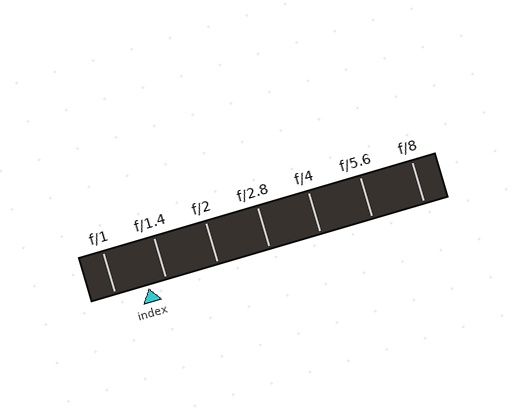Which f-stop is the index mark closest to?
The index mark is closest to f/1.4.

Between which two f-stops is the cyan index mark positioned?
The index mark is between f/1 and f/1.4.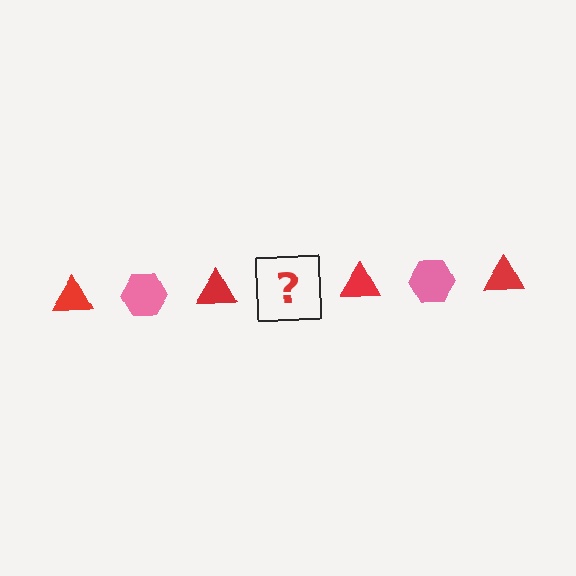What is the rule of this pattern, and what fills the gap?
The rule is that the pattern alternates between red triangle and pink hexagon. The gap should be filled with a pink hexagon.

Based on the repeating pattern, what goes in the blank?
The blank should be a pink hexagon.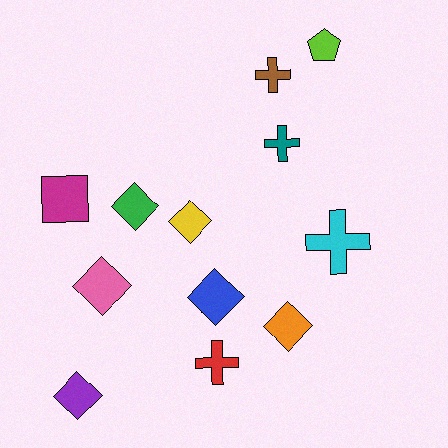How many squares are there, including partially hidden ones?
There is 1 square.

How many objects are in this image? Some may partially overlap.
There are 12 objects.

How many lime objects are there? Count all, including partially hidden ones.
There is 1 lime object.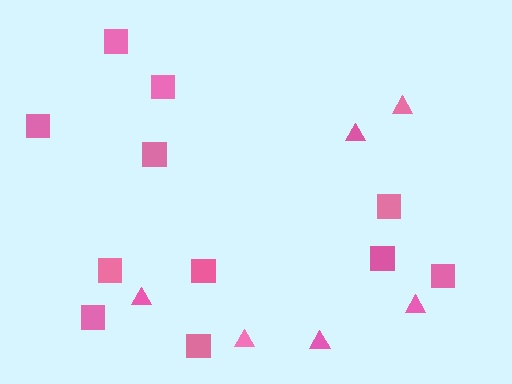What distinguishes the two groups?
There are 2 groups: one group of squares (11) and one group of triangles (6).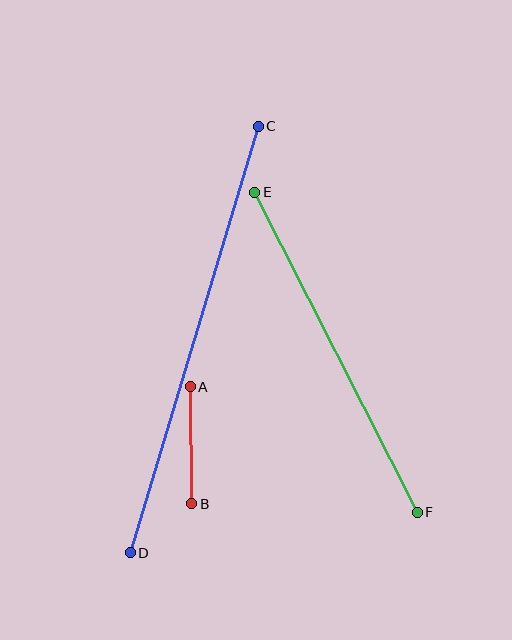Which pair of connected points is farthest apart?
Points C and D are farthest apart.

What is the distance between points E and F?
The distance is approximately 359 pixels.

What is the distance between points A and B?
The distance is approximately 117 pixels.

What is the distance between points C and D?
The distance is approximately 445 pixels.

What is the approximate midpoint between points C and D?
The midpoint is at approximately (194, 339) pixels.